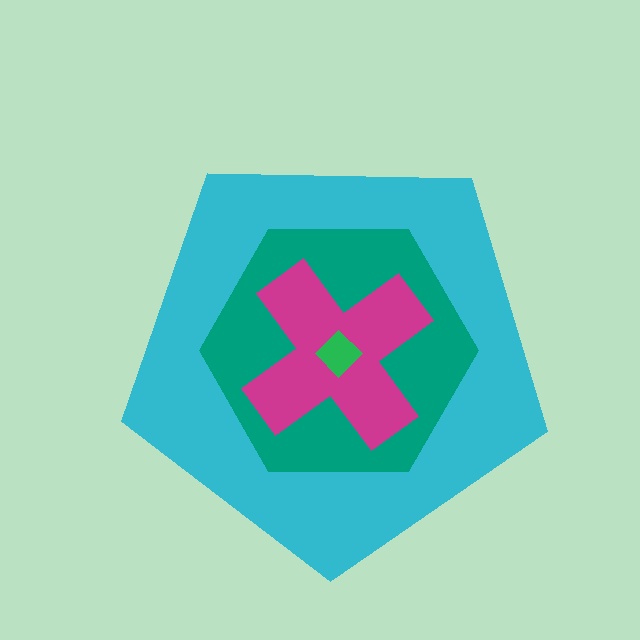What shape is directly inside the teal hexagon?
The magenta cross.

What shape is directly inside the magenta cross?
The green diamond.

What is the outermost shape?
The cyan pentagon.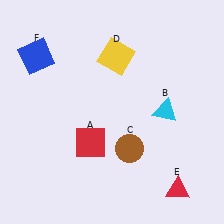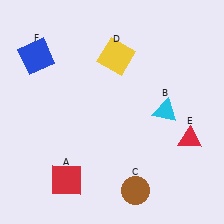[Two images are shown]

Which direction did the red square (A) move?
The red square (A) moved down.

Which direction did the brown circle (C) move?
The brown circle (C) moved down.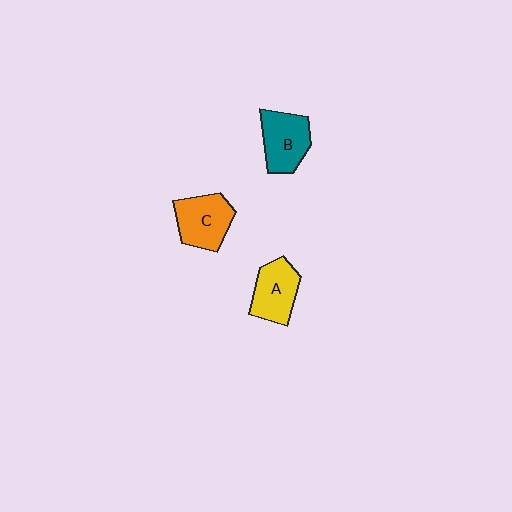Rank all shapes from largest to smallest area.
From largest to smallest: C (orange), B (teal), A (yellow).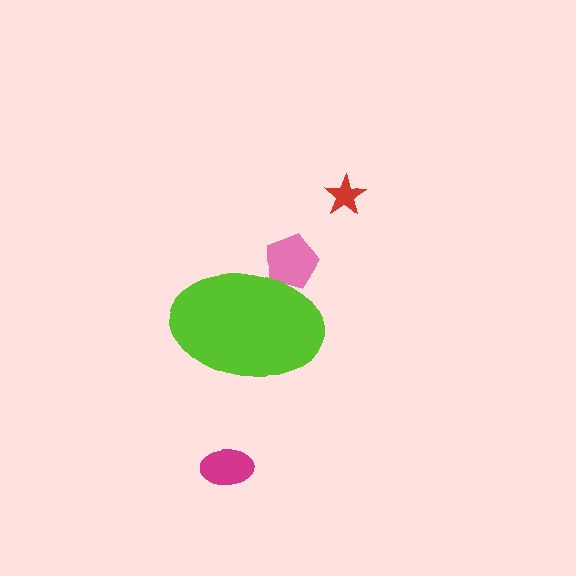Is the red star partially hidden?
No, the red star is fully visible.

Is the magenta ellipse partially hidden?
No, the magenta ellipse is fully visible.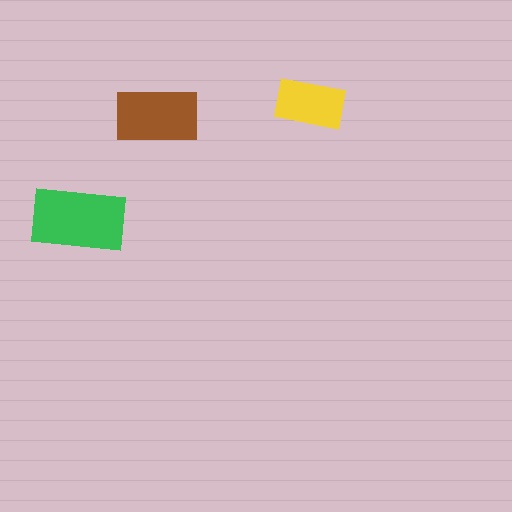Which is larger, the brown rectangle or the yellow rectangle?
The brown one.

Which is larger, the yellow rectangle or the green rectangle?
The green one.